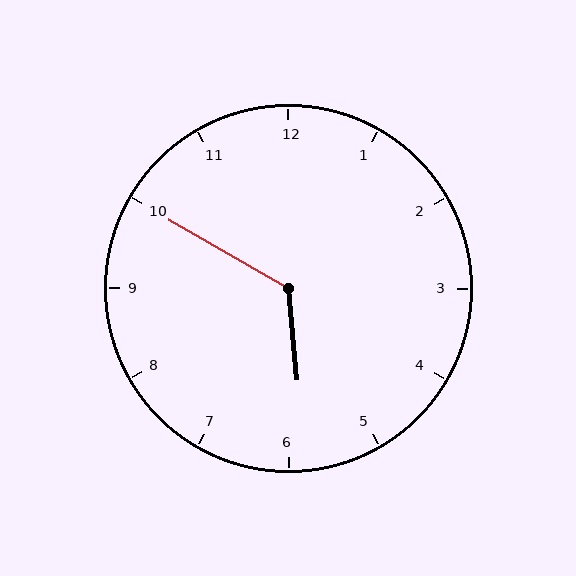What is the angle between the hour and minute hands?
Approximately 125 degrees.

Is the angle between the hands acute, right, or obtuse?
It is obtuse.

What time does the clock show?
5:50.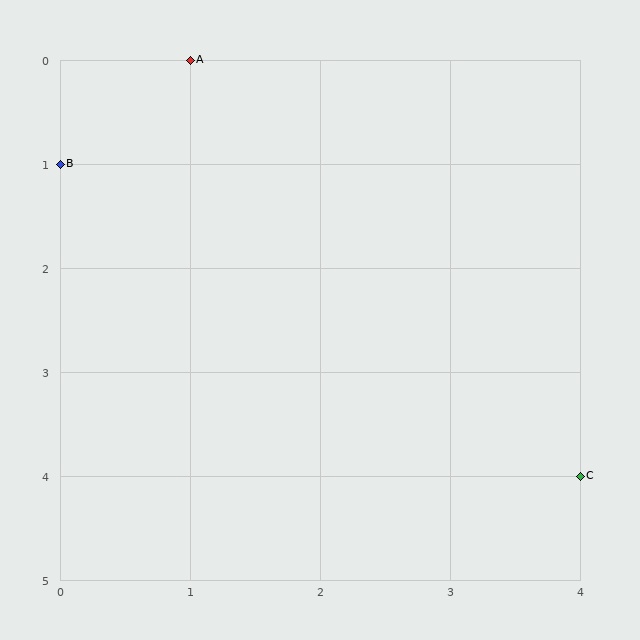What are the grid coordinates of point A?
Point A is at grid coordinates (1, 0).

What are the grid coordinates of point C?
Point C is at grid coordinates (4, 4).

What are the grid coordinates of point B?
Point B is at grid coordinates (0, 1).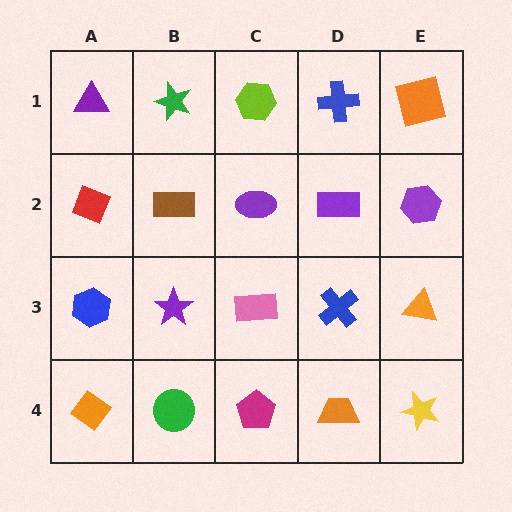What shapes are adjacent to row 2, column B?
A green star (row 1, column B), a purple star (row 3, column B), a red diamond (row 2, column A), a purple ellipse (row 2, column C).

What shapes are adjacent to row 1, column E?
A purple hexagon (row 2, column E), a blue cross (row 1, column D).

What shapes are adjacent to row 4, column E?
An orange triangle (row 3, column E), an orange trapezoid (row 4, column D).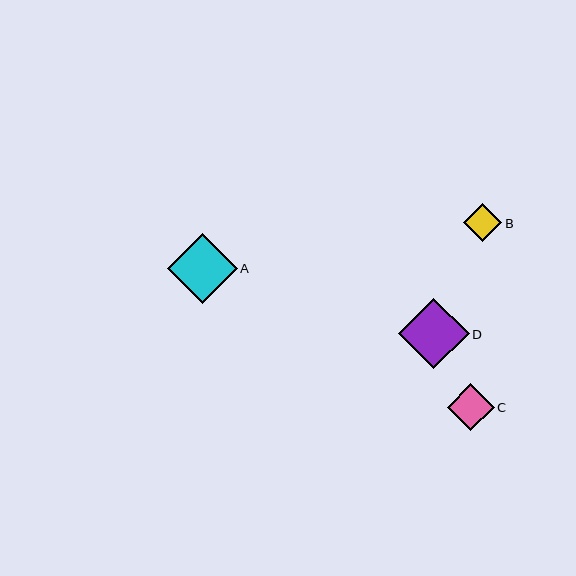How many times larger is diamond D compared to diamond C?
Diamond D is approximately 1.5 times the size of diamond C.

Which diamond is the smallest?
Diamond B is the smallest with a size of approximately 38 pixels.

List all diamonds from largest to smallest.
From largest to smallest: D, A, C, B.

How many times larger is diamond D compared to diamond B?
Diamond D is approximately 1.8 times the size of diamond B.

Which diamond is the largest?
Diamond D is the largest with a size of approximately 70 pixels.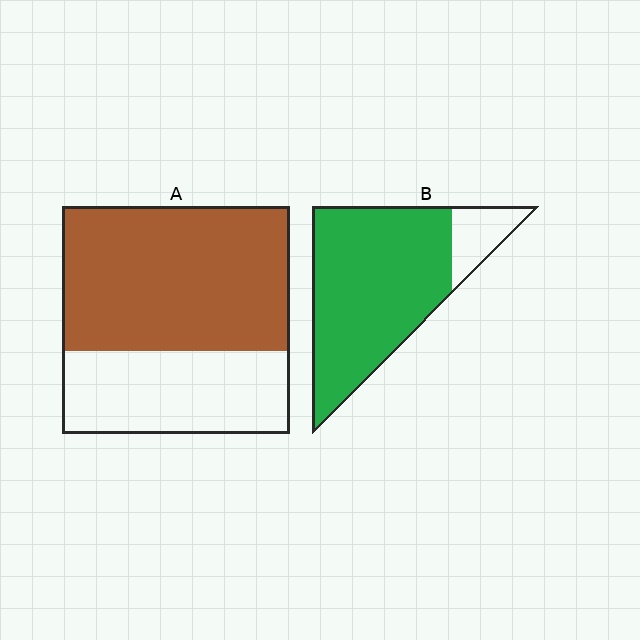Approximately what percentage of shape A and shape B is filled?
A is approximately 65% and B is approximately 85%.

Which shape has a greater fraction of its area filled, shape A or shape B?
Shape B.